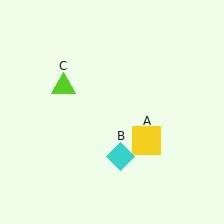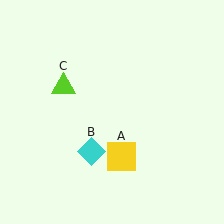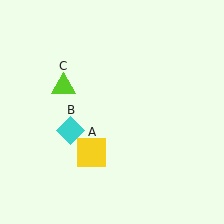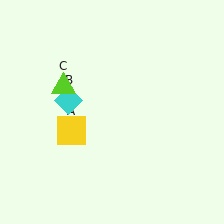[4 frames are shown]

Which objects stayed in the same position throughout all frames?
Lime triangle (object C) remained stationary.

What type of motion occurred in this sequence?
The yellow square (object A), cyan diamond (object B) rotated clockwise around the center of the scene.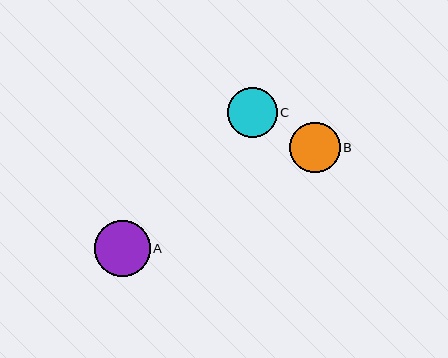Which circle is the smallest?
Circle C is the smallest with a size of approximately 50 pixels.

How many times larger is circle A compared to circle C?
Circle A is approximately 1.1 times the size of circle C.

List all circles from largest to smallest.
From largest to smallest: A, B, C.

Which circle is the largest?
Circle A is the largest with a size of approximately 56 pixels.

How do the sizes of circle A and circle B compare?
Circle A and circle B are approximately the same size.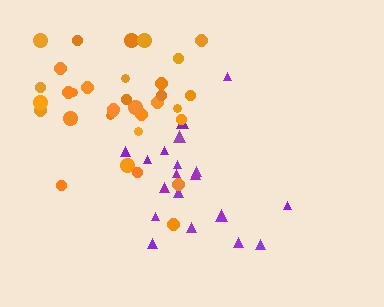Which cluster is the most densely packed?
Orange.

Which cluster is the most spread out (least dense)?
Purple.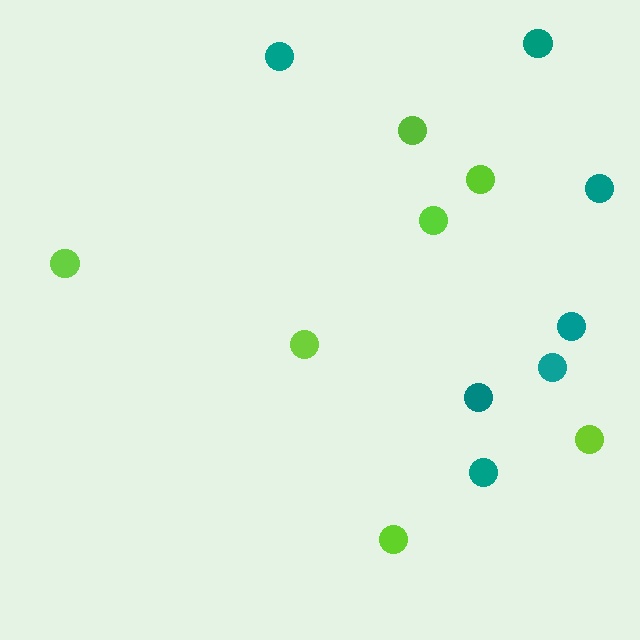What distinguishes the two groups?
There are 2 groups: one group of teal circles (7) and one group of lime circles (7).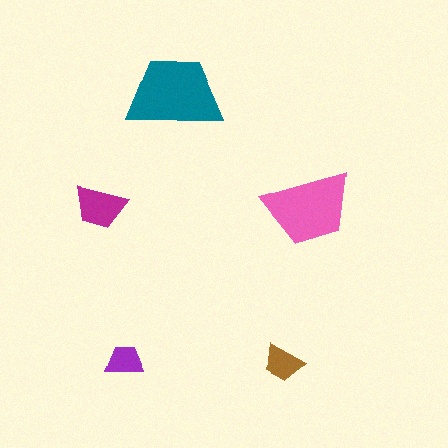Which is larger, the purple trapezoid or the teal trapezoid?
The teal one.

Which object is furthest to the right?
The pink trapezoid is rightmost.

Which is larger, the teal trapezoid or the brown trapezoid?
The teal one.